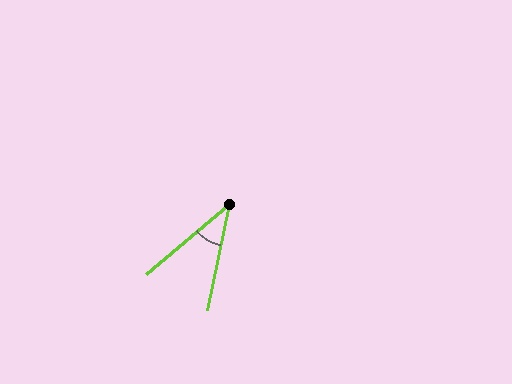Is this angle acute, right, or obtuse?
It is acute.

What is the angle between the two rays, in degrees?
Approximately 38 degrees.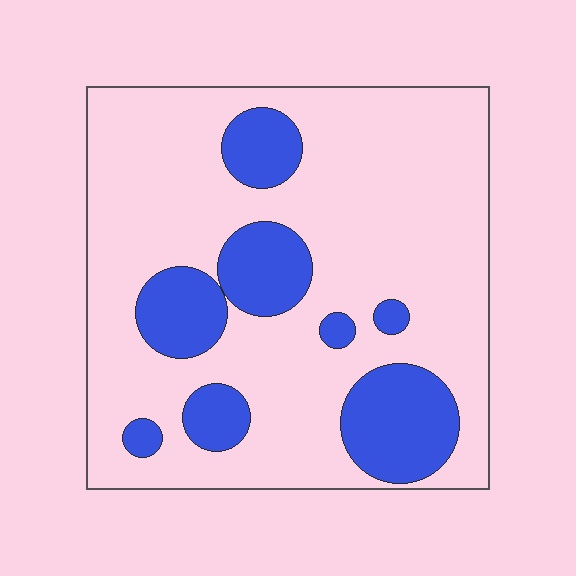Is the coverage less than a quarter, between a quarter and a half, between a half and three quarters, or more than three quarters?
Less than a quarter.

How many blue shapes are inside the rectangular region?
8.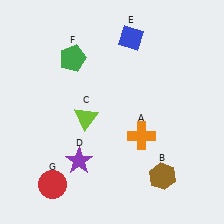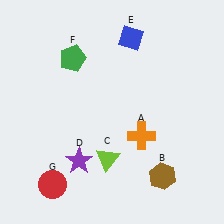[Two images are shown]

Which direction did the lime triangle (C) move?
The lime triangle (C) moved down.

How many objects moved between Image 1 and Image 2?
1 object moved between the two images.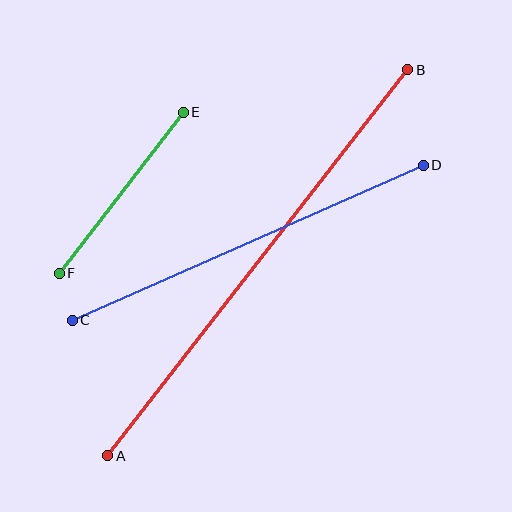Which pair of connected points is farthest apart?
Points A and B are farthest apart.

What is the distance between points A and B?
The distance is approximately 489 pixels.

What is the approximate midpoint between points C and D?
The midpoint is at approximately (248, 243) pixels.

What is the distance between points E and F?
The distance is approximately 203 pixels.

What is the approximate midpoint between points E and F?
The midpoint is at approximately (121, 193) pixels.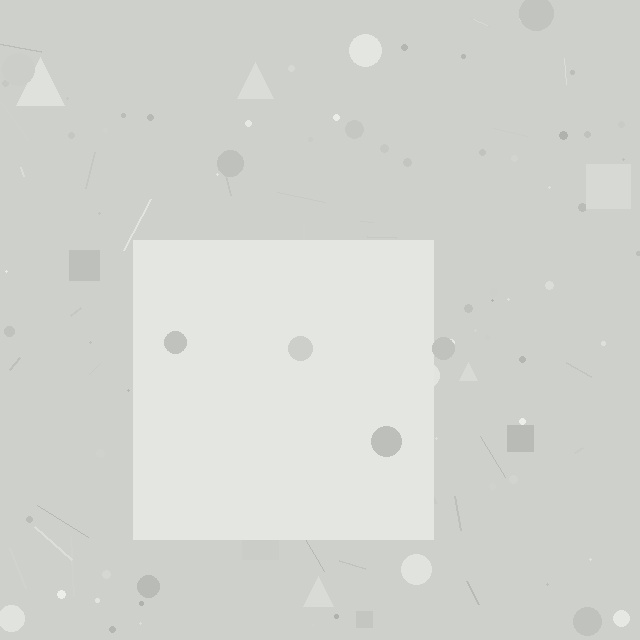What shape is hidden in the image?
A square is hidden in the image.